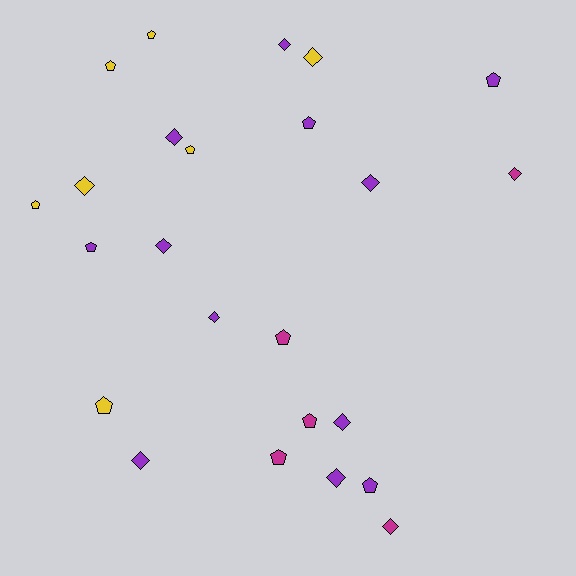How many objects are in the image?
There are 24 objects.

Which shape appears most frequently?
Pentagon, with 12 objects.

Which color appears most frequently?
Purple, with 12 objects.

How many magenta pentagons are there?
There are 3 magenta pentagons.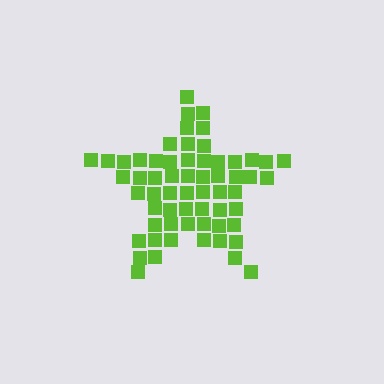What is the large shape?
The large shape is a star.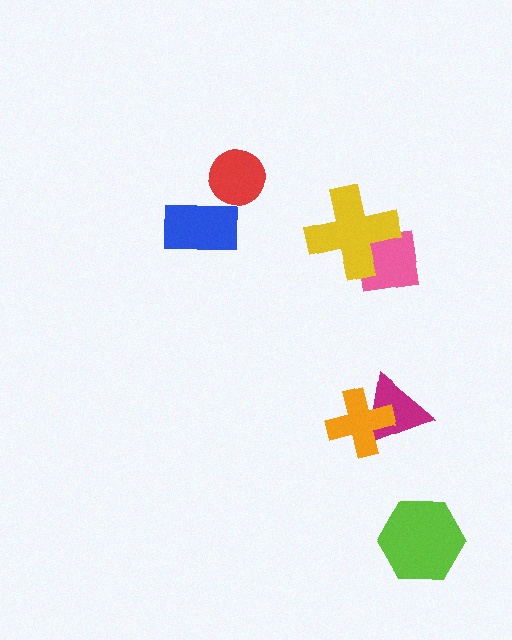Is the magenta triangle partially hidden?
Yes, it is partially covered by another shape.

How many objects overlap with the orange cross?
1 object overlaps with the orange cross.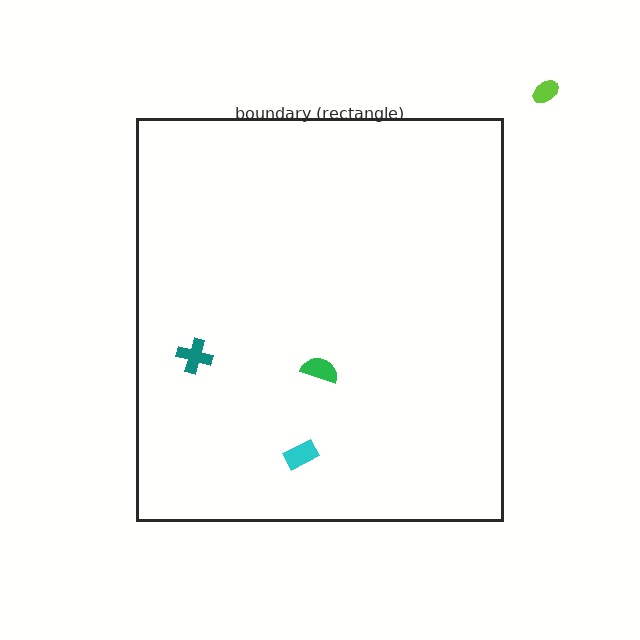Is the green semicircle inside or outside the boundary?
Inside.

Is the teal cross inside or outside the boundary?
Inside.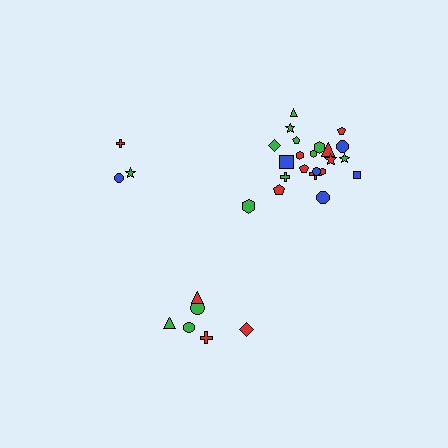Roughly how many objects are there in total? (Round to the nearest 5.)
Roughly 30 objects in total.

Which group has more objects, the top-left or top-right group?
The top-right group.